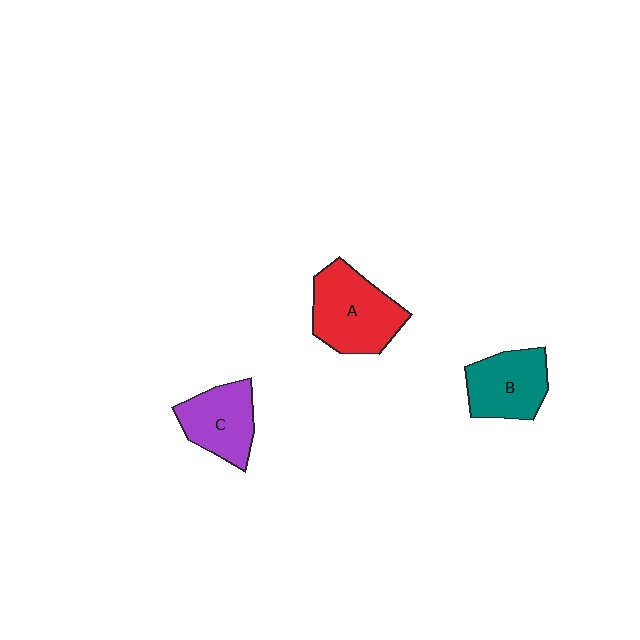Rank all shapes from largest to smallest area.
From largest to smallest: A (red), B (teal), C (purple).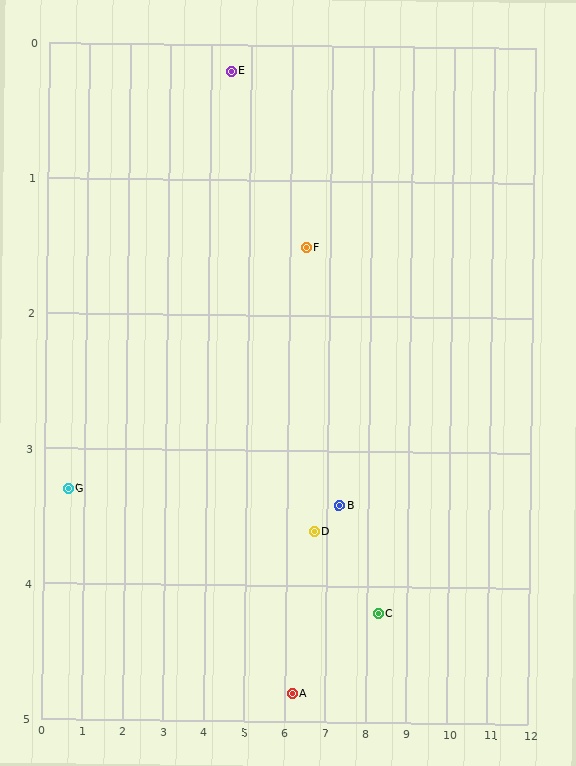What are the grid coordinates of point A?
Point A is at approximately (6.2, 4.8).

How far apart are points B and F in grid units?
Points B and F are about 2.1 grid units apart.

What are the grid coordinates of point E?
Point E is at approximately (4.5, 0.2).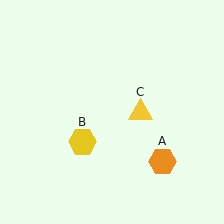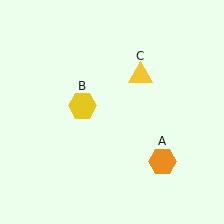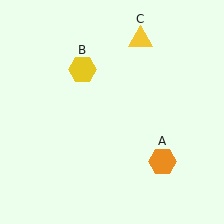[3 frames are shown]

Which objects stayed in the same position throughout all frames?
Orange hexagon (object A) remained stationary.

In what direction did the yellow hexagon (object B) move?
The yellow hexagon (object B) moved up.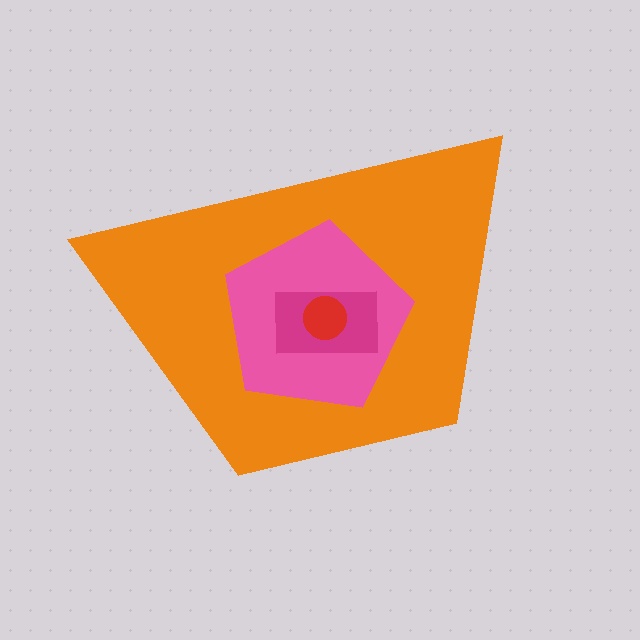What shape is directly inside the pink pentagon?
The magenta rectangle.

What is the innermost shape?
The red circle.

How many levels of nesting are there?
4.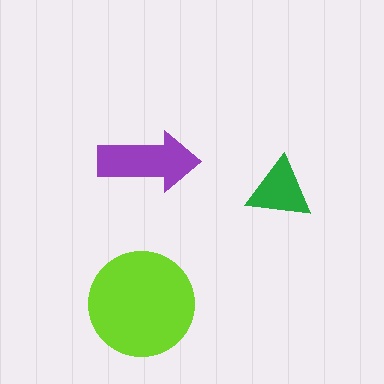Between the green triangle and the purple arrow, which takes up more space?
The purple arrow.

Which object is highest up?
The purple arrow is topmost.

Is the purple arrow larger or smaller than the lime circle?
Smaller.